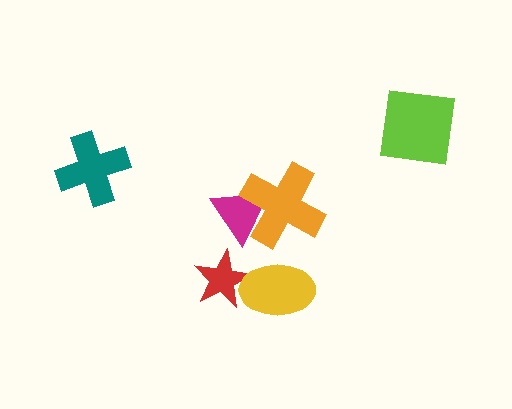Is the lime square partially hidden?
No, no other shape covers it.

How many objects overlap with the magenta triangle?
1 object overlaps with the magenta triangle.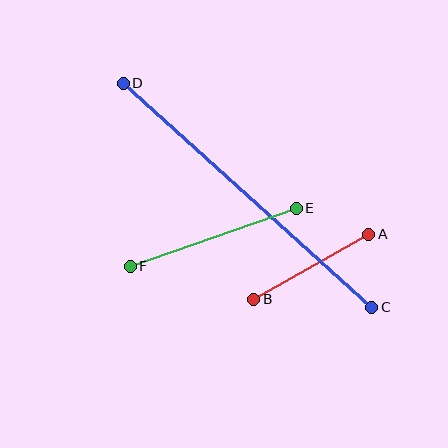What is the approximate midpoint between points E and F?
The midpoint is at approximately (213, 237) pixels.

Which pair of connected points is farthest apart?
Points C and D are farthest apart.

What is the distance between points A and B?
The distance is approximately 132 pixels.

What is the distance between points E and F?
The distance is approximately 176 pixels.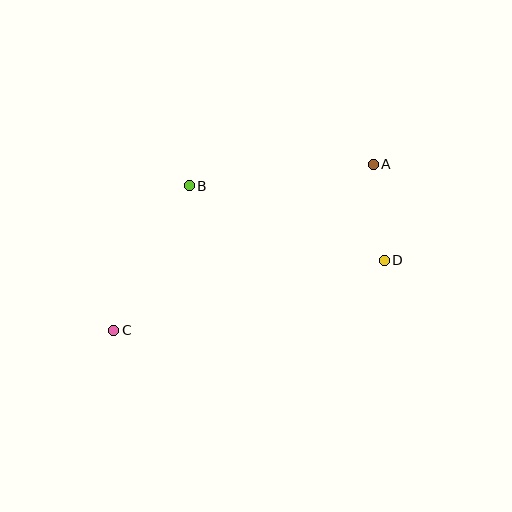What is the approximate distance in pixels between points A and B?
The distance between A and B is approximately 186 pixels.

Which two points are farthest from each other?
Points A and C are farthest from each other.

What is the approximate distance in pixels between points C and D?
The distance between C and D is approximately 280 pixels.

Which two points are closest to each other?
Points A and D are closest to each other.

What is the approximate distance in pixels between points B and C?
The distance between B and C is approximately 163 pixels.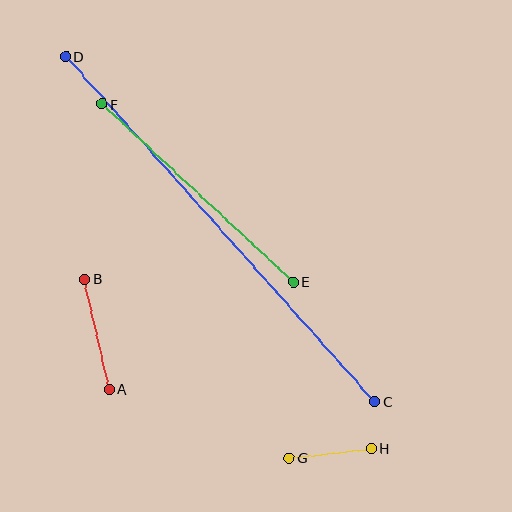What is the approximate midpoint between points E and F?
The midpoint is at approximately (197, 193) pixels.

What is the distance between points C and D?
The distance is approximately 463 pixels.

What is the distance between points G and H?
The distance is approximately 83 pixels.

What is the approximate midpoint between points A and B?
The midpoint is at approximately (97, 334) pixels.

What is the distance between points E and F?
The distance is approximately 261 pixels.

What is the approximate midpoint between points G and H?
The midpoint is at approximately (330, 453) pixels.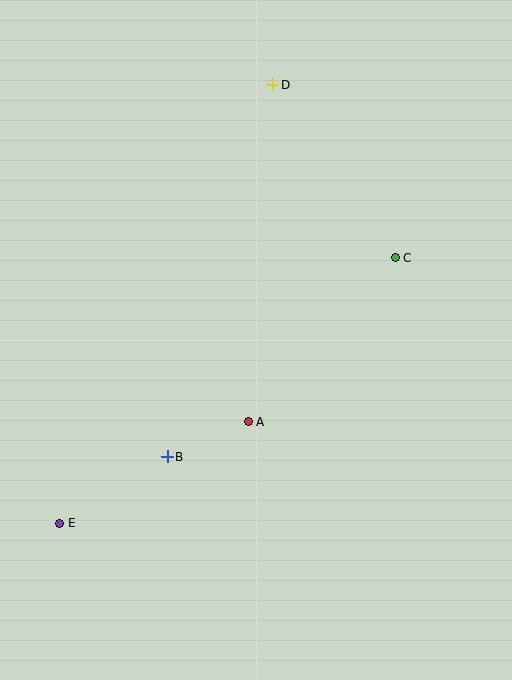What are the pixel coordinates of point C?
Point C is at (395, 258).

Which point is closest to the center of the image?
Point A at (248, 422) is closest to the center.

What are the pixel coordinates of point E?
Point E is at (60, 523).